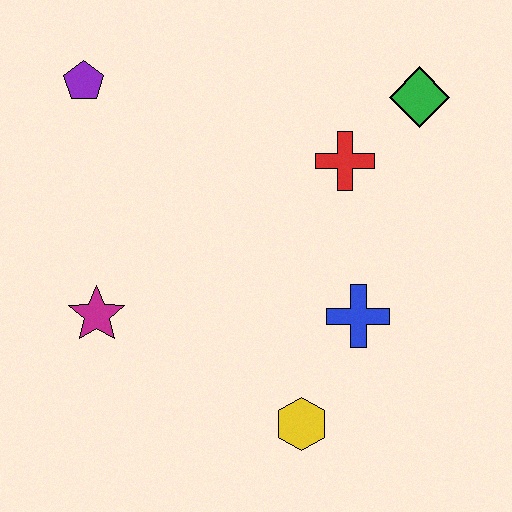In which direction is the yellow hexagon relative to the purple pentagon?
The yellow hexagon is below the purple pentagon.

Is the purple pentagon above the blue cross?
Yes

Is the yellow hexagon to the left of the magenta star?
No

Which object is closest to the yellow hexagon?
The blue cross is closest to the yellow hexagon.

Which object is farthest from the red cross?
The magenta star is farthest from the red cross.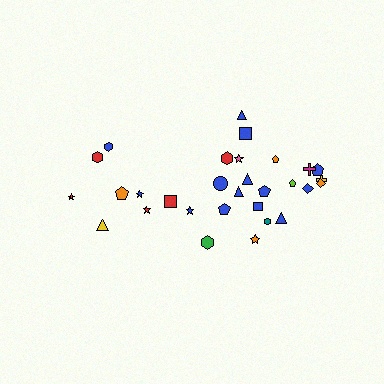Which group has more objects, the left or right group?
The right group.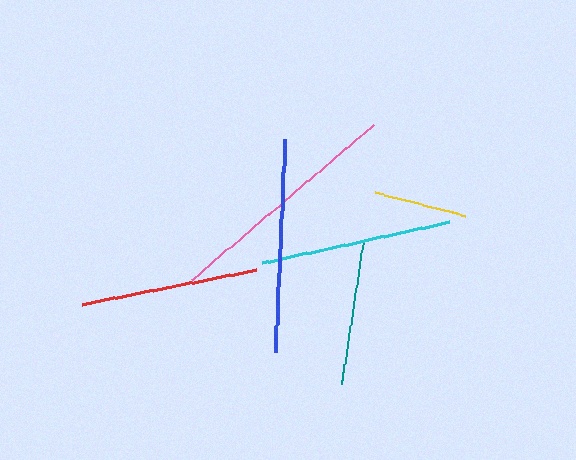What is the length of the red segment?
The red segment is approximately 178 pixels long.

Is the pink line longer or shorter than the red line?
The pink line is longer than the red line.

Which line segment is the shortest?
The yellow line is the shortest at approximately 93 pixels.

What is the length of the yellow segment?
The yellow segment is approximately 93 pixels long.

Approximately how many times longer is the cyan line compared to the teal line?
The cyan line is approximately 1.3 times the length of the teal line.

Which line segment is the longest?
The pink line is the longest at approximately 239 pixels.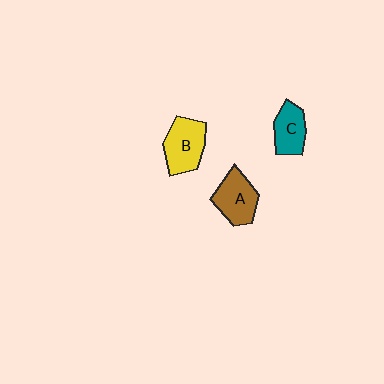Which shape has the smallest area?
Shape C (teal).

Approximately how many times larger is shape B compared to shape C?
Approximately 1.3 times.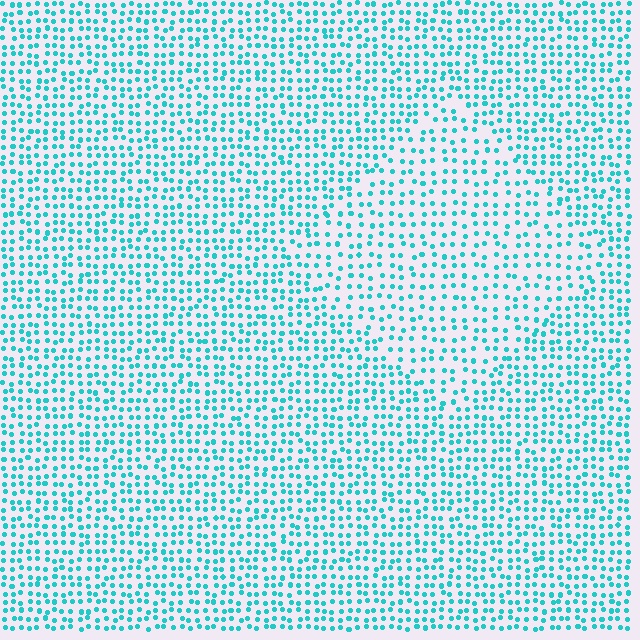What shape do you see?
I see a diamond.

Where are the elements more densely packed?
The elements are more densely packed outside the diamond boundary.